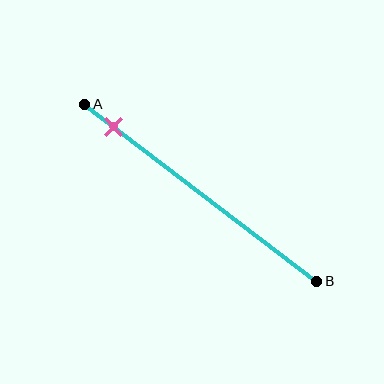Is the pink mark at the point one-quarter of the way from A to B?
No, the mark is at about 15% from A, not at the 25% one-quarter point.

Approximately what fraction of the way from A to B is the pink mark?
The pink mark is approximately 15% of the way from A to B.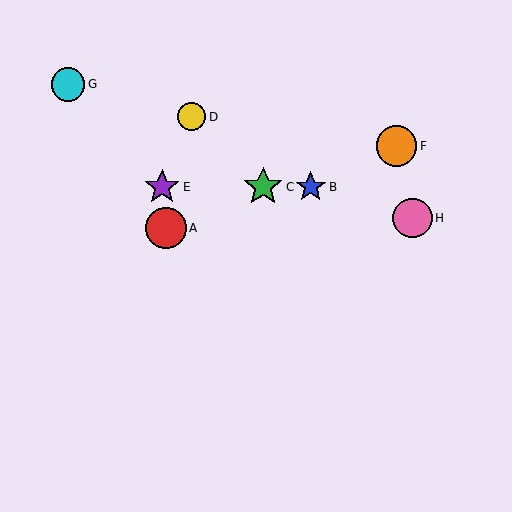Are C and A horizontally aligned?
No, C is at y≈187 and A is at y≈228.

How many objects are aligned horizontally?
3 objects (B, C, E) are aligned horizontally.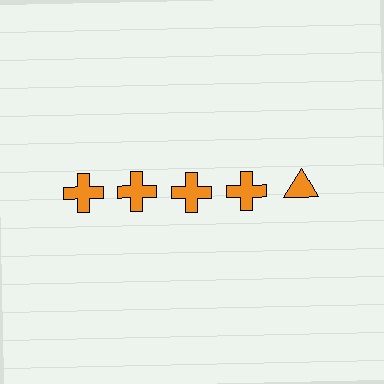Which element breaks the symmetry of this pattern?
The orange triangle in the top row, rightmost column breaks the symmetry. All other shapes are orange crosses.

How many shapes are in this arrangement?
There are 5 shapes arranged in a grid pattern.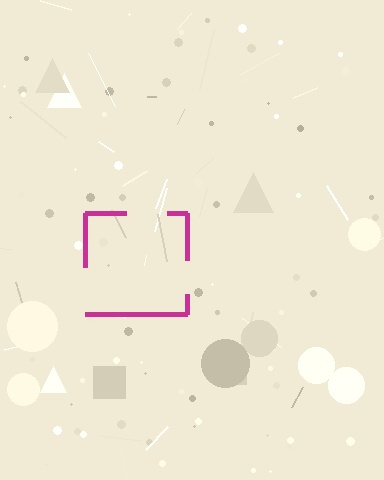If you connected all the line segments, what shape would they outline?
They would outline a square.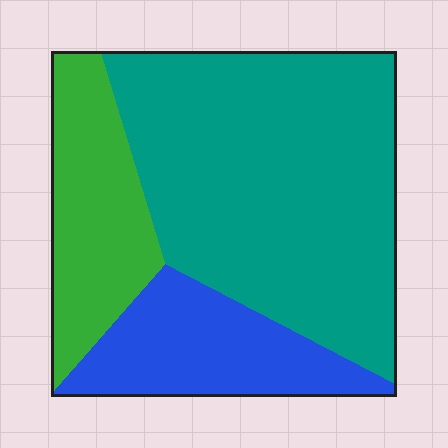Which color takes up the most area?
Teal, at roughly 60%.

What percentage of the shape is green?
Green covers around 20% of the shape.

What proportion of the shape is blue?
Blue takes up less than a quarter of the shape.